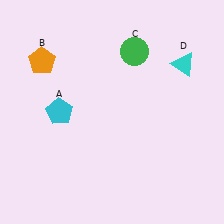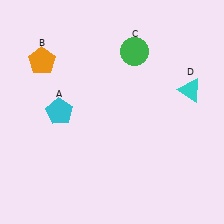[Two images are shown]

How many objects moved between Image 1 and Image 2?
1 object moved between the two images.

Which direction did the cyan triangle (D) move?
The cyan triangle (D) moved down.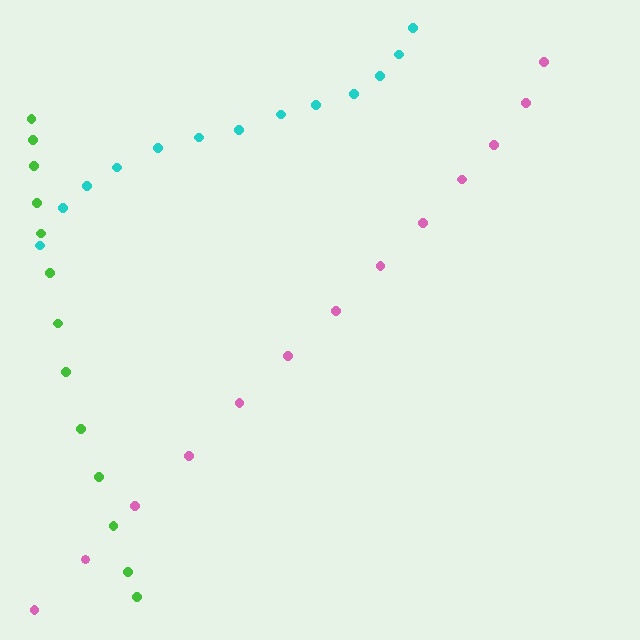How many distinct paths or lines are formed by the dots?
There are 3 distinct paths.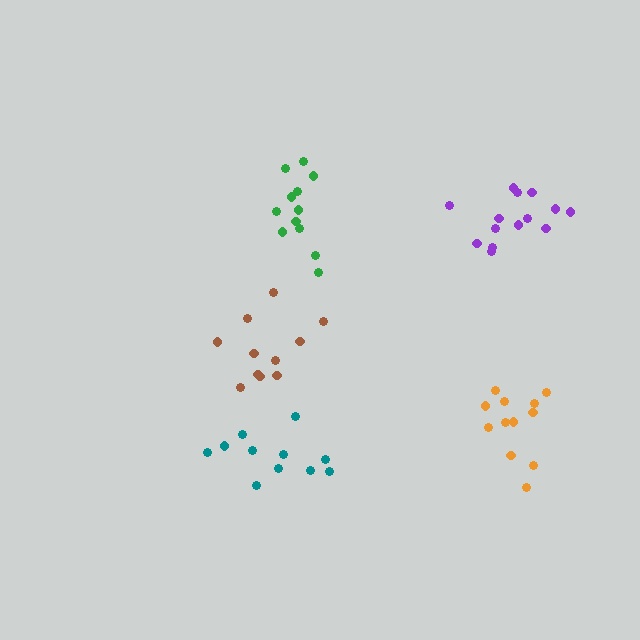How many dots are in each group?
Group 1: 11 dots, Group 2: 11 dots, Group 3: 12 dots, Group 4: 12 dots, Group 5: 14 dots (60 total).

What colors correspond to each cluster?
The clusters are colored: brown, teal, orange, green, purple.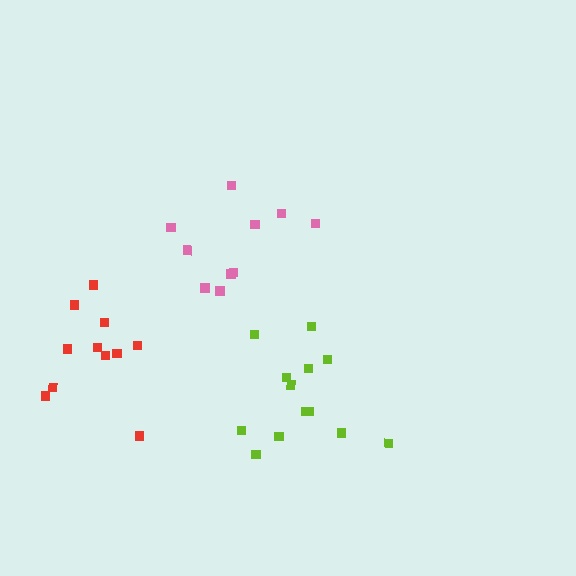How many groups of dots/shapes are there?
There are 3 groups.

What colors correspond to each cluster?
The clusters are colored: pink, red, lime.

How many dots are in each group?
Group 1: 10 dots, Group 2: 11 dots, Group 3: 13 dots (34 total).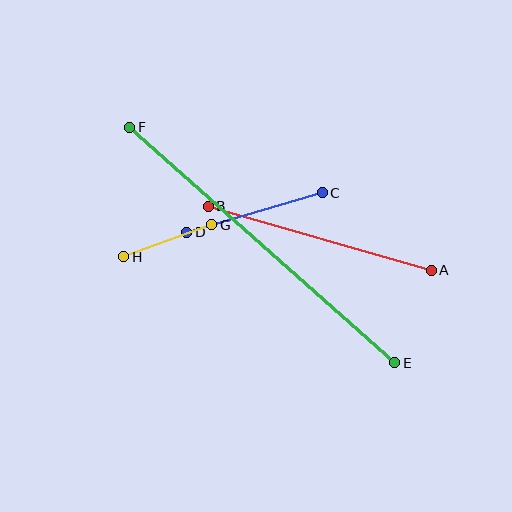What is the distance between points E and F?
The distance is approximately 354 pixels.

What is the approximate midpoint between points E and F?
The midpoint is at approximately (262, 245) pixels.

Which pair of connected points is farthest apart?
Points E and F are farthest apart.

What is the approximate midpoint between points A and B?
The midpoint is at approximately (320, 238) pixels.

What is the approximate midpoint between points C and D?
The midpoint is at approximately (254, 212) pixels.